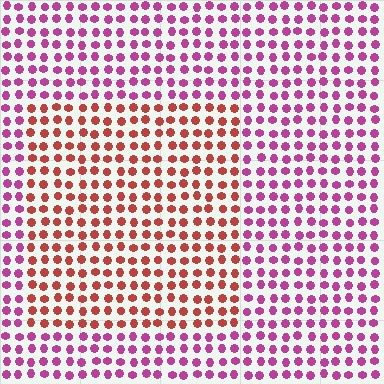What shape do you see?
I see a rectangle.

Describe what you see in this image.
The image is filled with small magenta elements in a uniform arrangement. A rectangle-shaped region is visible where the elements are tinted to a slightly different hue, forming a subtle color boundary.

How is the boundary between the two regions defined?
The boundary is defined purely by a slight shift in hue (about 45 degrees). Spacing, size, and orientation are identical on both sides.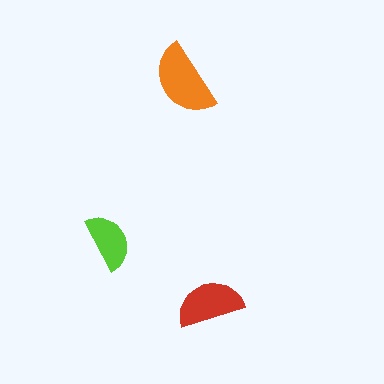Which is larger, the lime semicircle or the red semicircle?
The red one.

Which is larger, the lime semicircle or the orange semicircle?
The orange one.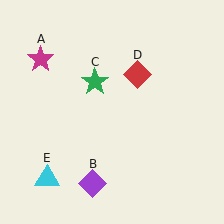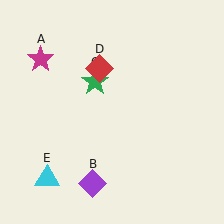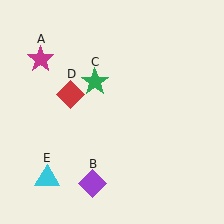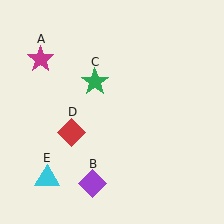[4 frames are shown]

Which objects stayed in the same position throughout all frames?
Magenta star (object A) and purple diamond (object B) and green star (object C) and cyan triangle (object E) remained stationary.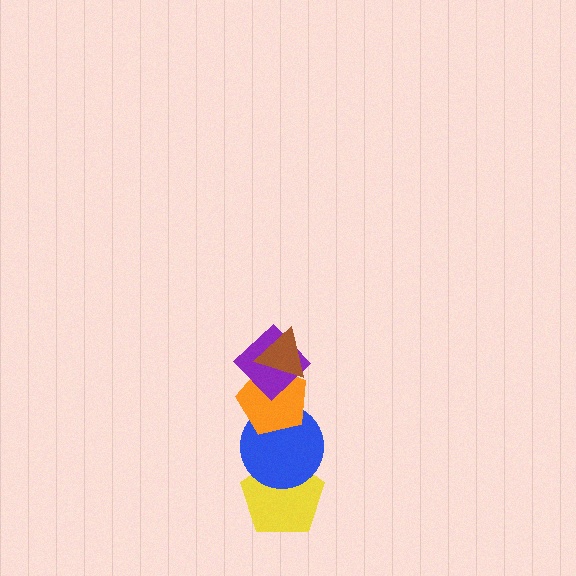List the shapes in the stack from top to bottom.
From top to bottom: the brown triangle, the purple diamond, the orange pentagon, the blue circle, the yellow pentagon.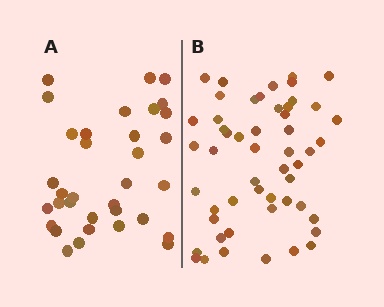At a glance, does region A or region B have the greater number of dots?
Region B (the right region) has more dots.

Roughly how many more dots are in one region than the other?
Region B has approximately 20 more dots than region A.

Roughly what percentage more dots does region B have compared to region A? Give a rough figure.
About 55% more.